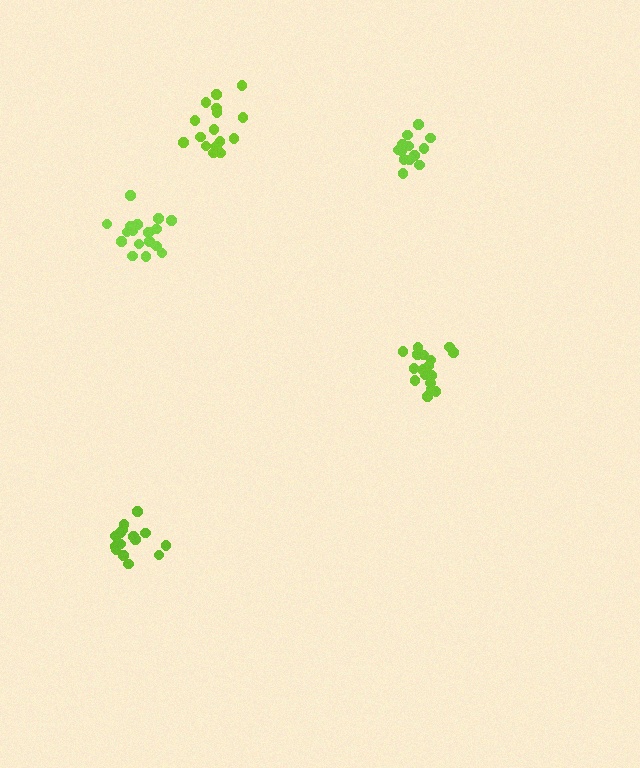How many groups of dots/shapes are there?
There are 5 groups.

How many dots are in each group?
Group 1: 17 dots, Group 2: 17 dots, Group 3: 18 dots, Group 4: 13 dots, Group 5: 16 dots (81 total).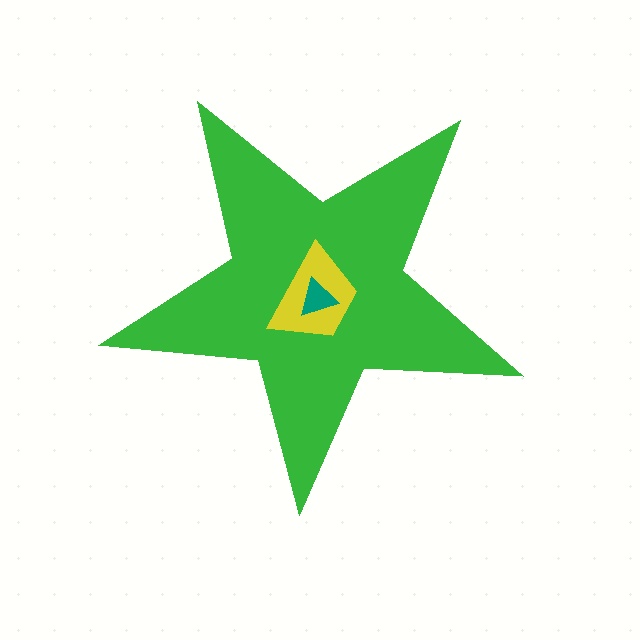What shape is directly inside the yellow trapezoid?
The teal triangle.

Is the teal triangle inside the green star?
Yes.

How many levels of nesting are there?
3.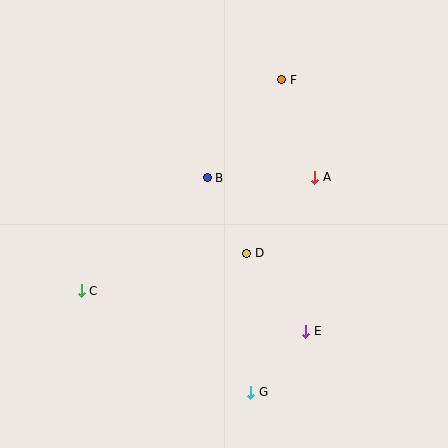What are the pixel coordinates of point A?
Point A is at (315, 177).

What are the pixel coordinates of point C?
Point C is at (81, 291).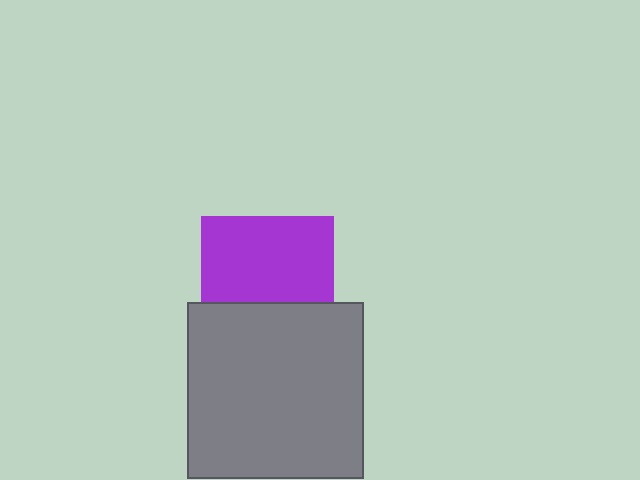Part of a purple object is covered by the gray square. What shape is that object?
It is a square.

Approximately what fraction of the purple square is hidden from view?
Roughly 36% of the purple square is hidden behind the gray square.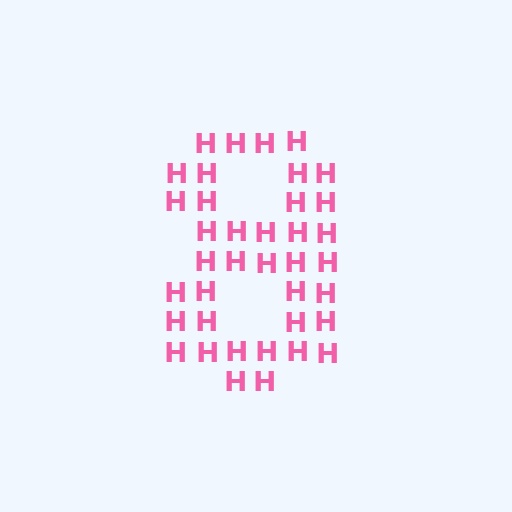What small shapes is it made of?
It is made of small letter H's.